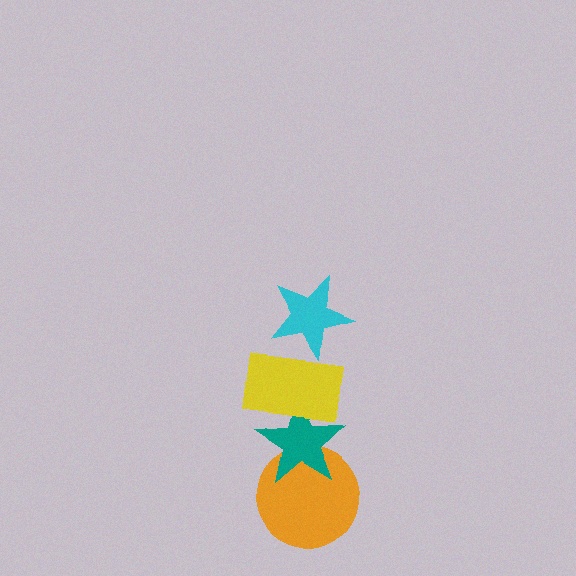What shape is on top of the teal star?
The yellow rectangle is on top of the teal star.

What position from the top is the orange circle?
The orange circle is 4th from the top.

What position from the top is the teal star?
The teal star is 3rd from the top.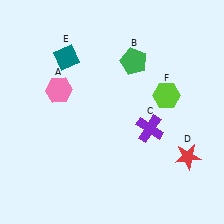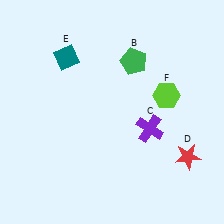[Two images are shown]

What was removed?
The pink hexagon (A) was removed in Image 2.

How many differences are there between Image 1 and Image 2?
There is 1 difference between the two images.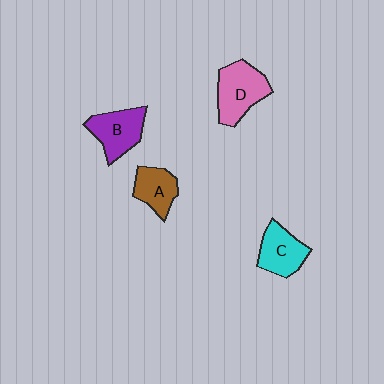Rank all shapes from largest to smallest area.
From largest to smallest: D (pink), B (purple), C (cyan), A (brown).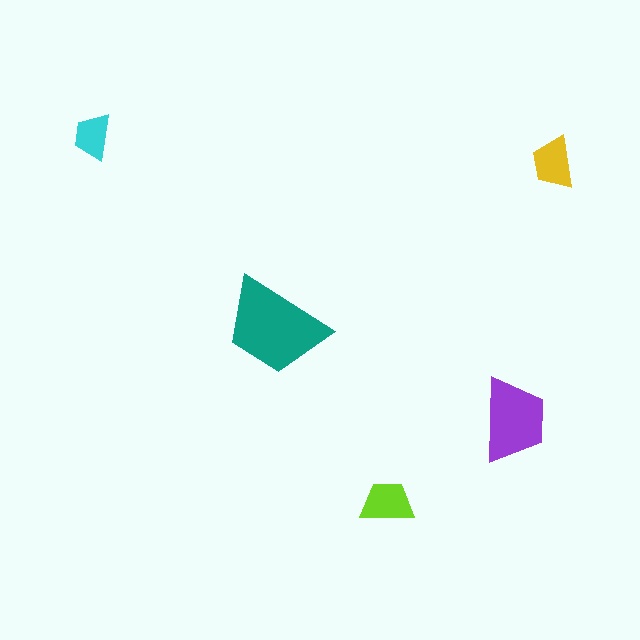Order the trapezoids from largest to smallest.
the teal one, the purple one, the lime one, the yellow one, the cyan one.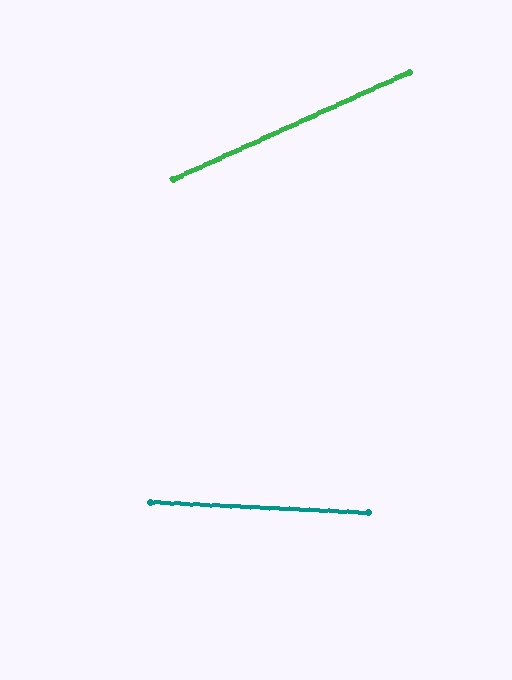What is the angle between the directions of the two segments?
Approximately 27 degrees.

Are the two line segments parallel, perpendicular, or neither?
Neither parallel nor perpendicular — they differ by about 27°.